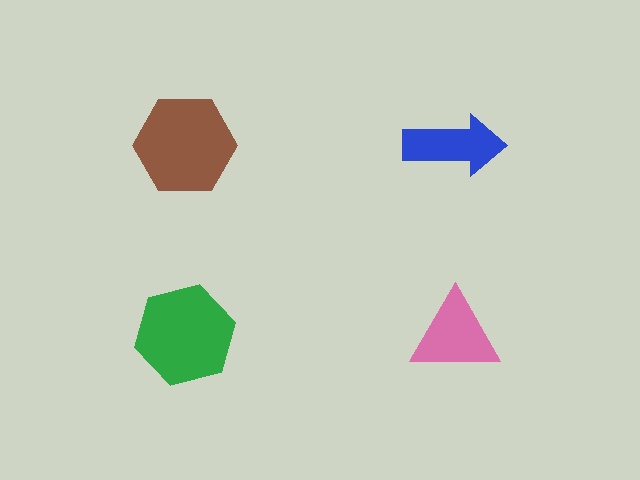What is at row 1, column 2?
A blue arrow.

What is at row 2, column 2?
A pink triangle.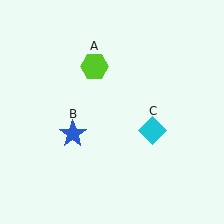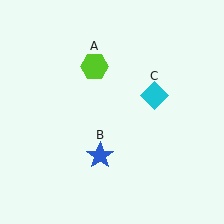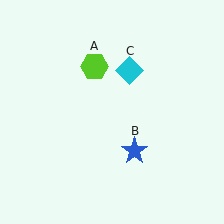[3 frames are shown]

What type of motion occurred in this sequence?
The blue star (object B), cyan diamond (object C) rotated counterclockwise around the center of the scene.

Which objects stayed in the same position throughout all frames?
Lime hexagon (object A) remained stationary.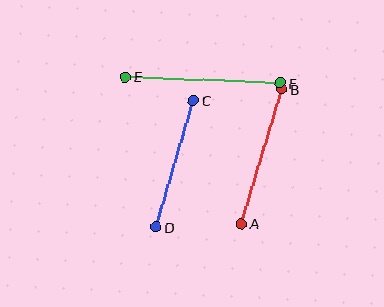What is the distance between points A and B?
The distance is approximately 141 pixels.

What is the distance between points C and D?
The distance is approximately 132 pixels.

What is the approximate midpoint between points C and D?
The midpoint is at approximately (175, 164) pixels.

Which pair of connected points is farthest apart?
Points E and F are farthest apart.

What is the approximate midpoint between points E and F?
The midpoint is at approximately (203, 80) pixels.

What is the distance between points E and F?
The distance is approximately 155 pixels.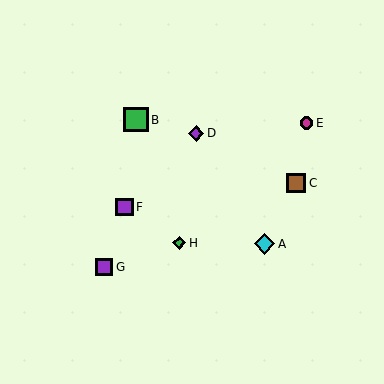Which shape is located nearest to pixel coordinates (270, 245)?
The cyan diamond (labeled A) at (264, 244) is nearest to that location.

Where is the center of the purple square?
The center of the purple square is at (124, 207).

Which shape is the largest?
The green square (labeled B) is the largest.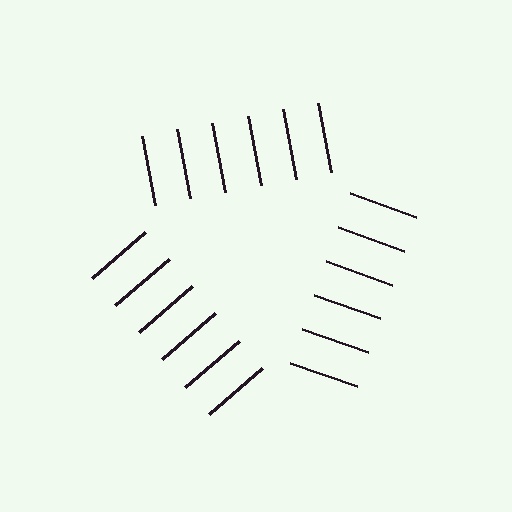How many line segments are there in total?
18 — 6 along each of the 3 edges.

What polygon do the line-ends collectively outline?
An illusory triangle — the line segments terminate on its edges but no continuous stroke is drawn.